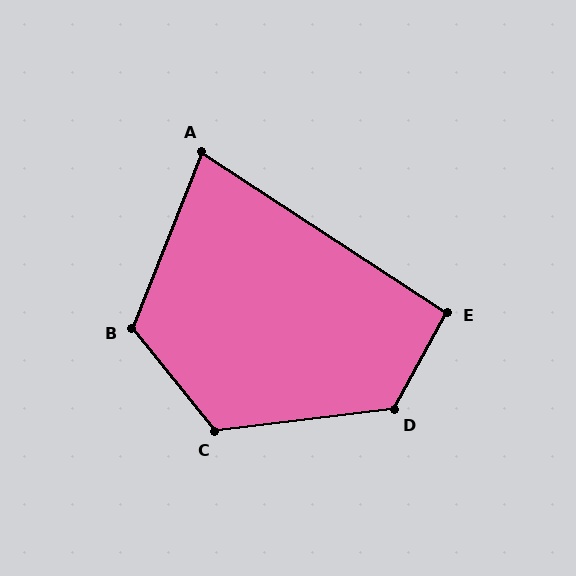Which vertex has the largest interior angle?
D, at approximately 126 degrees.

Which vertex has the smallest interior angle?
A, at approximately 78 degrees.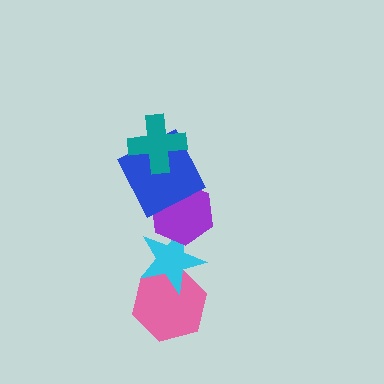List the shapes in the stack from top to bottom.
From top to bottom: the teal cross, the blue square, the purple hexagon, the cyan star, the pink hexagon.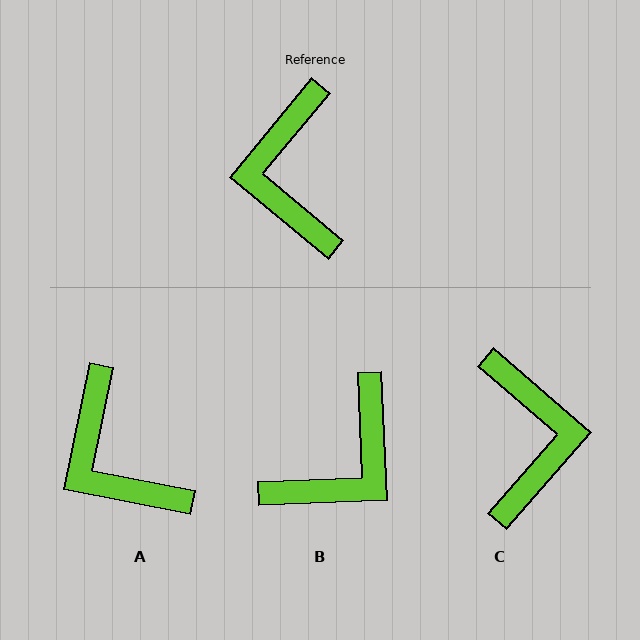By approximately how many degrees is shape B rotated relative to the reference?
Approximately 132 degrees counter-clockwise.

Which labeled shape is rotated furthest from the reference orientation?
C, about 179 degrees away.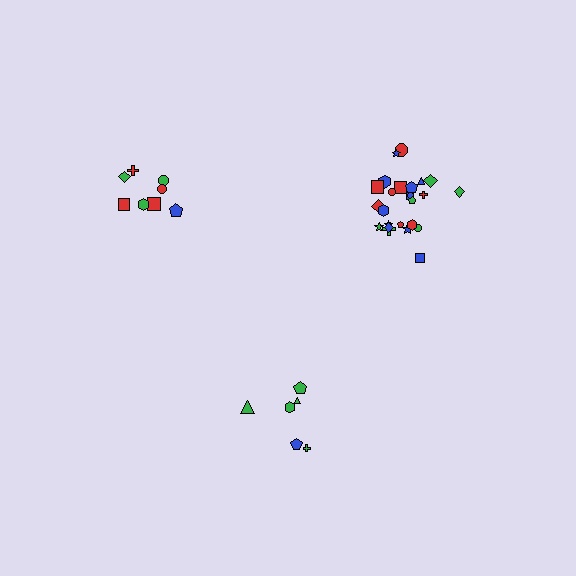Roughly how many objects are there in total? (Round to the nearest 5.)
Roughly 40 objects in total.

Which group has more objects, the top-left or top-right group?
The top-right group.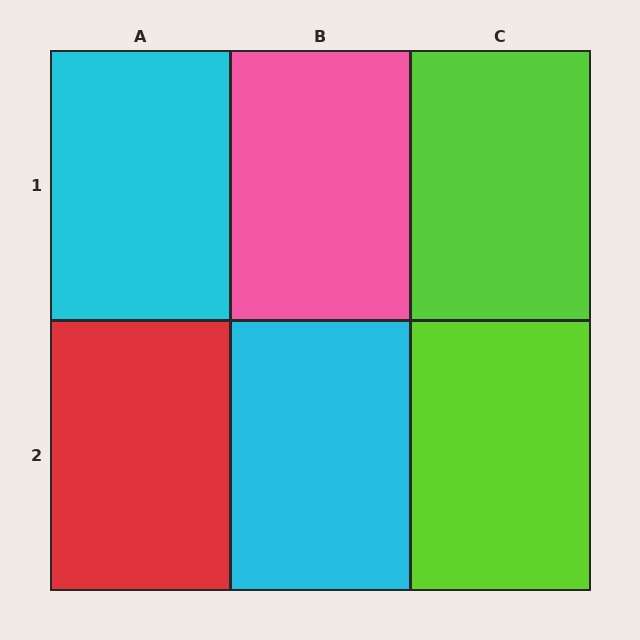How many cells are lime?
2 cells are lime.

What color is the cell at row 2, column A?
Red.